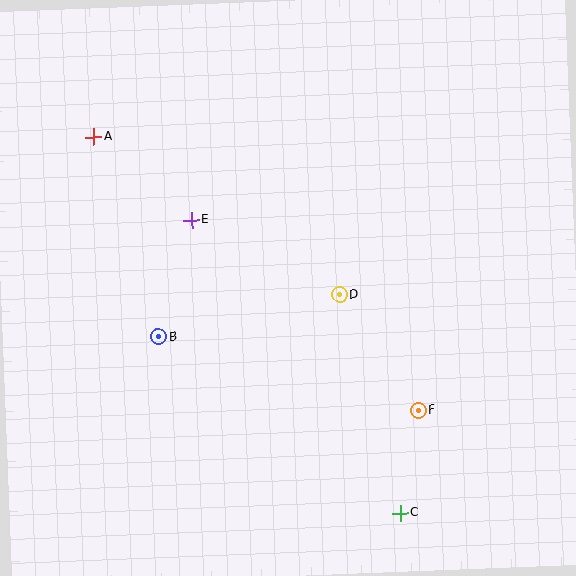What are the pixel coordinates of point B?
Point B is at (158, 337).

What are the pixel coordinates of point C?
Point C is at (400, 513).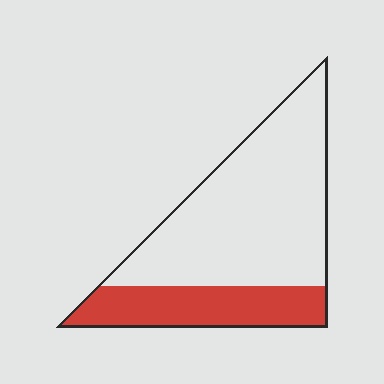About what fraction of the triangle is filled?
About one quarter (1/4).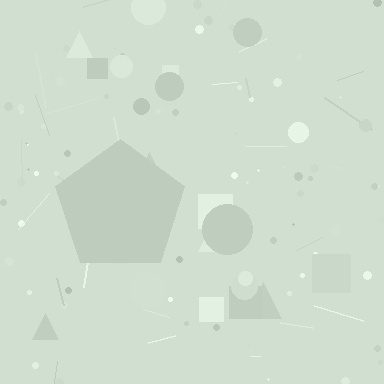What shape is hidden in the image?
A pentagon is hidden in the image.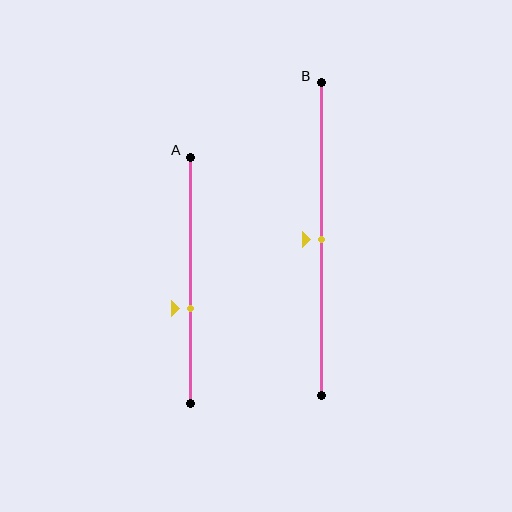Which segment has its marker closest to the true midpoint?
Segment B has its marker closest to the true midpoint.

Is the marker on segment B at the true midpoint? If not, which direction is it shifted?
Yes, the marker on segment B is at the true midpoint.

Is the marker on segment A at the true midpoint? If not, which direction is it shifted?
No, the marker on segment A is shifted downward by about 12% of the segment length.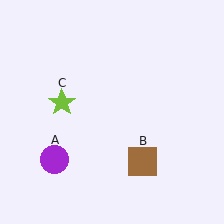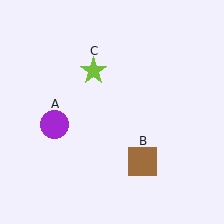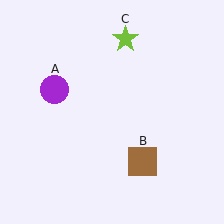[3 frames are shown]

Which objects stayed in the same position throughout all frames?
Brown square (object B) remained stationary.